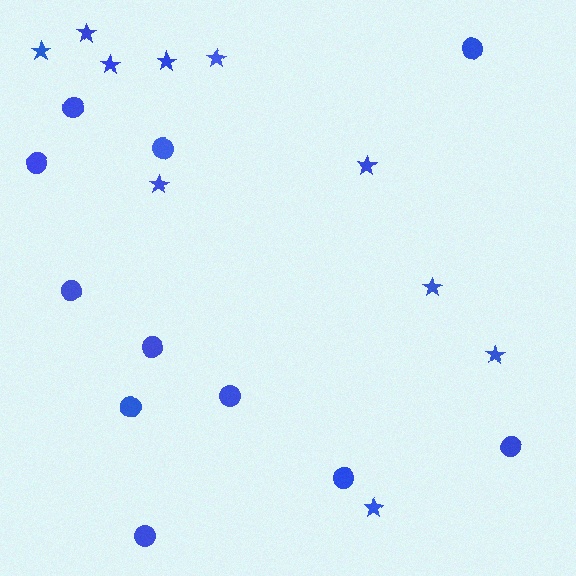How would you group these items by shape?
There are 2 groups: one group of circles (11) and one group of stars (10).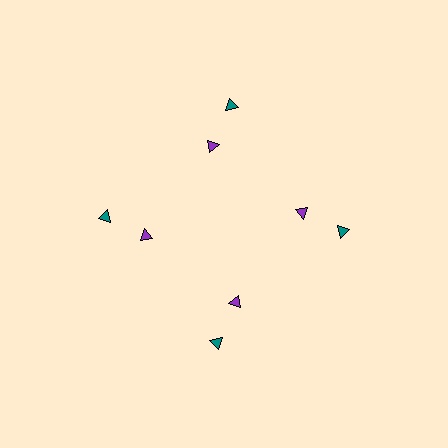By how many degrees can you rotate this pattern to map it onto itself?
The pattern maps onto itself every 90 degrees of rotation.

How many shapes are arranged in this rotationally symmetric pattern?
There are 8 shapes, arranged in 4 groups of 2.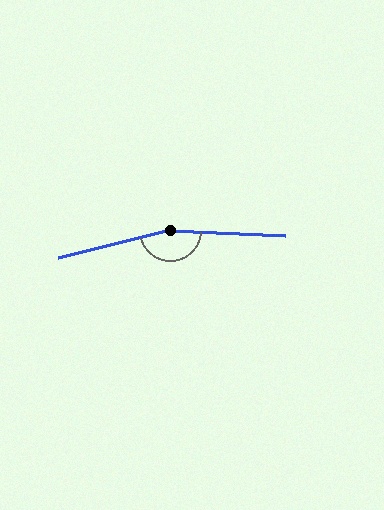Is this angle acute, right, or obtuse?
It is obtuse.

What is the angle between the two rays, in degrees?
Approximately 163 degrees.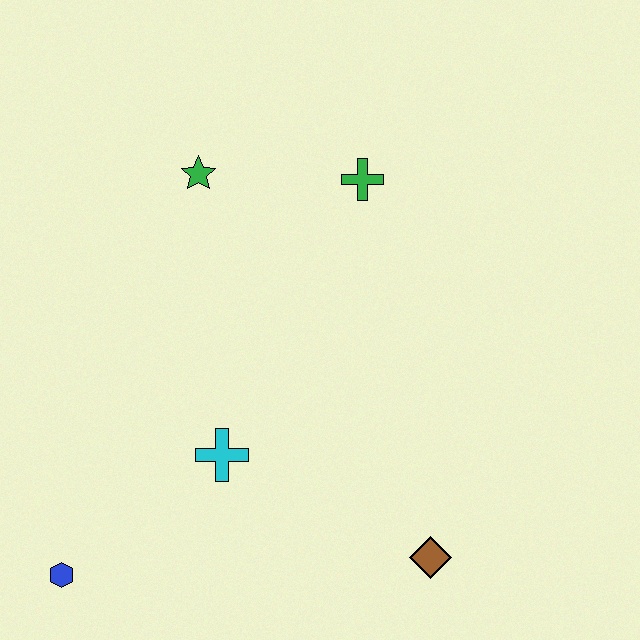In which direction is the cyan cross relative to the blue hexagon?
The cyan cross is to the right of the blue hexagon.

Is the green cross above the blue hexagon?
Yes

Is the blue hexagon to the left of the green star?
Yes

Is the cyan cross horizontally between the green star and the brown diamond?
Yes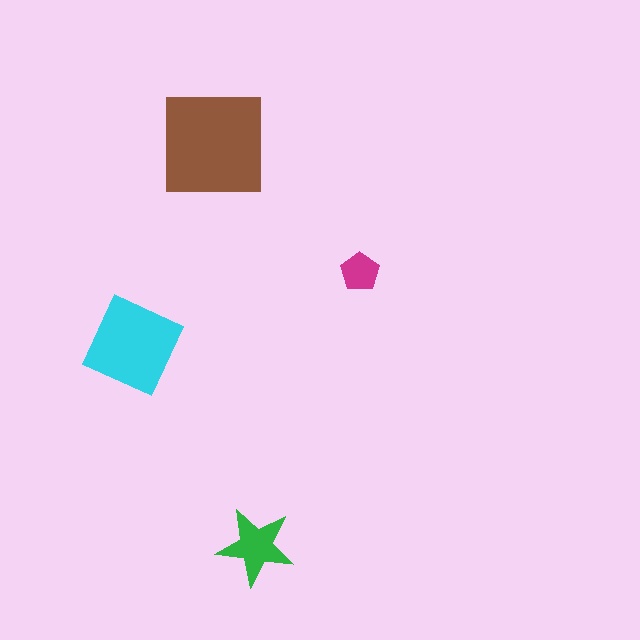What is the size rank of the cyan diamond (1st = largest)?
2nd.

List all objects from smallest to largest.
The magenta pentagon, the green star, the cyan diamond, the brown square.